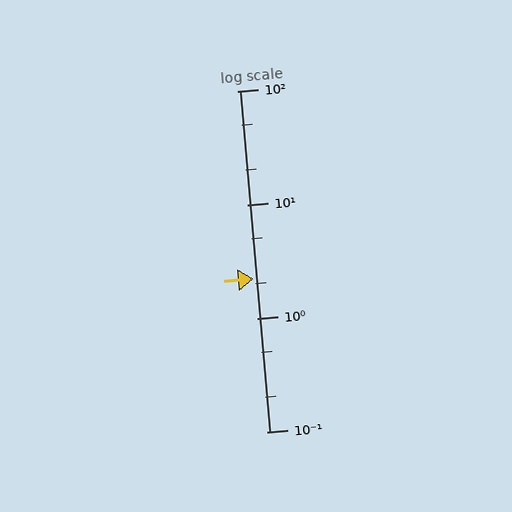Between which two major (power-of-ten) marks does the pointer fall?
The pointer is between 1 and 10.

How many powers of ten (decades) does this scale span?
The scale spans 3 decades, from 0.1 to 100.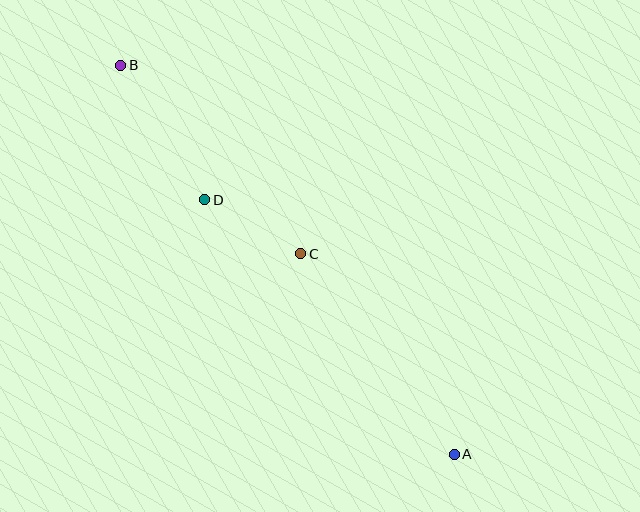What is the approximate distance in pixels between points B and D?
The distance between B and D is approximately 159 pixels.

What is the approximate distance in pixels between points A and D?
The distance between A and D is approximately 357 pixels.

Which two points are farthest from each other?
Points A and B are farthest from each other.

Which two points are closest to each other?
Points C and D are closest to each other.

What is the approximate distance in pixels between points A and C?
The distance between A and C is approximately 253 pixels.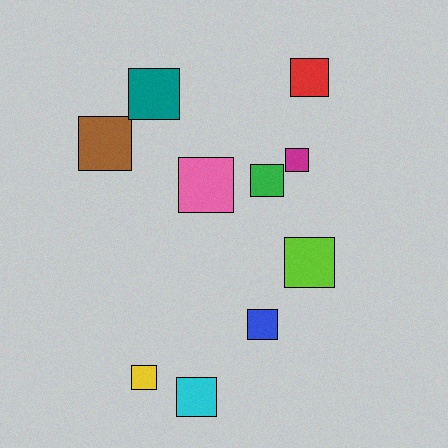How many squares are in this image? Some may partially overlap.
There are 10 squares.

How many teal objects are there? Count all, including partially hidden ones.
There is 1 teal object.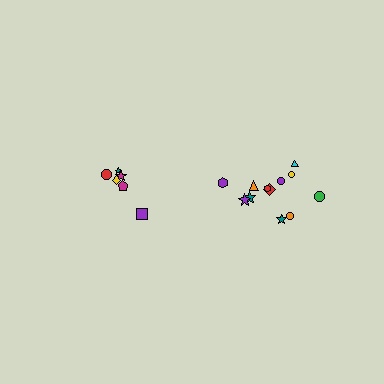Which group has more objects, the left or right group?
The right group.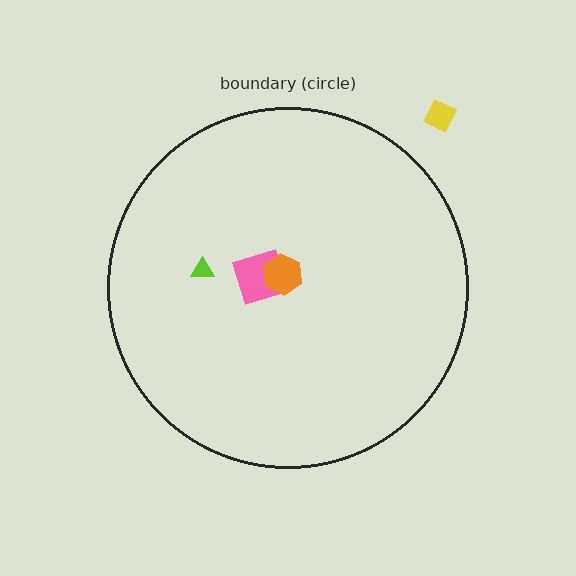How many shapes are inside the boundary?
3 inside, 1 outside.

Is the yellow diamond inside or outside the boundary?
Outside.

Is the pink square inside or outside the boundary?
Inside.